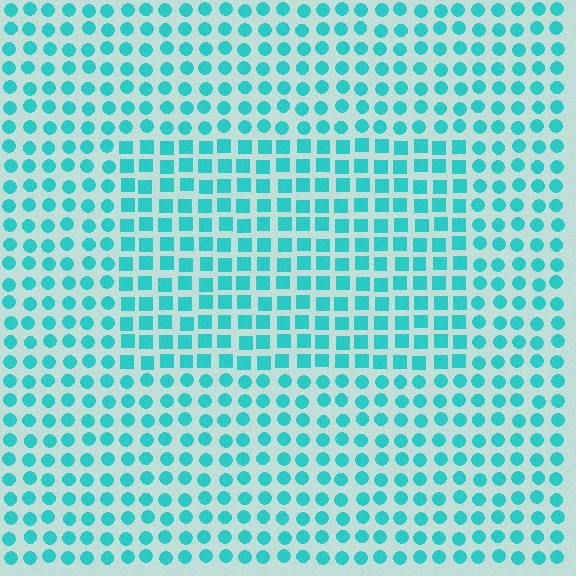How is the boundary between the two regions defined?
The boundary is defined by a change in element shape: squares inside vs. circles outside. All elements share the same color and spacing.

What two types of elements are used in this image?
The image uses squares inside the rectangle region and circles outside it.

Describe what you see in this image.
The image is filled with small cyan elements arranged in a uniform grid. A rectangle-shaped region contains squares, while the surrounding area contains circles. The boundary is defined purely by the change in element shape.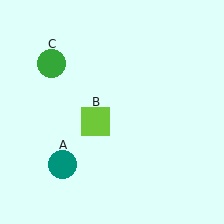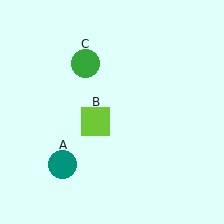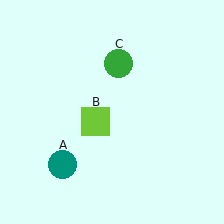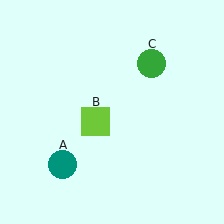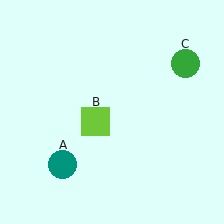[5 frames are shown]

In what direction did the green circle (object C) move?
The green circle (object C) moved right.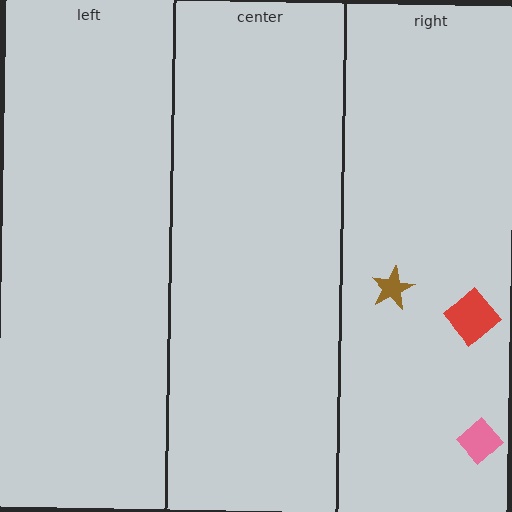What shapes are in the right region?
The red diamond, the brown star, the pink diamond.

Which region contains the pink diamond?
The right region.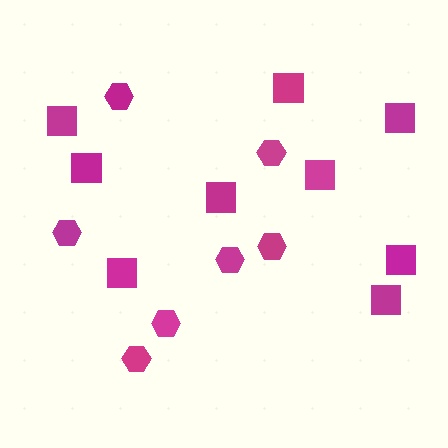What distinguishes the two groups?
There are 2 groups: one group of hexagons (7) and one group of squares (9).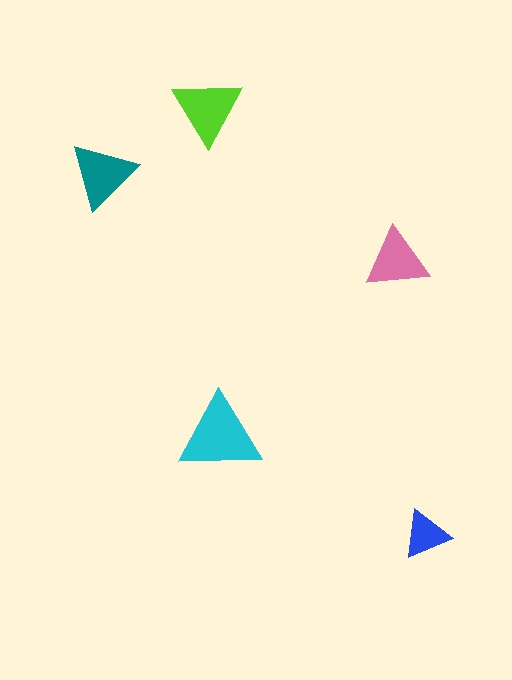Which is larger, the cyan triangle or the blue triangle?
The cyan one.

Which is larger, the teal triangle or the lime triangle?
The lime one.